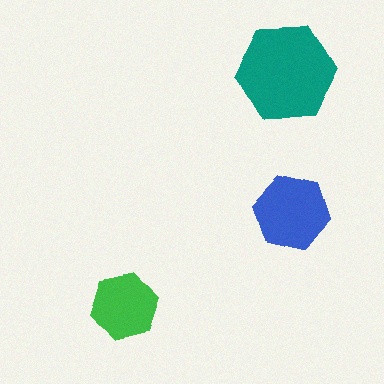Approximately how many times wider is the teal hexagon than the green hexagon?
About 1.5 times wider.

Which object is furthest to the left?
The green hexagon is leftmost.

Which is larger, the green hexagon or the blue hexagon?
The blue one.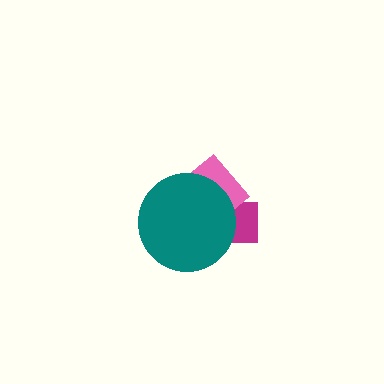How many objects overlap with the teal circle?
2 objects overlap with the teal circle.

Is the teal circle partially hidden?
No, no other shape covers it.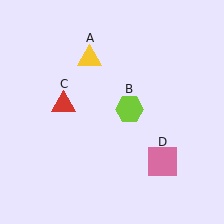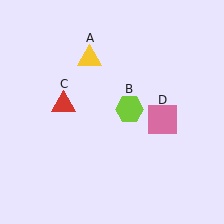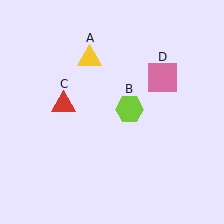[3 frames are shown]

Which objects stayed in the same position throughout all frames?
Yellow triangle (object A) and lime hexagon (object B) and red triangle (object C) remained stationary.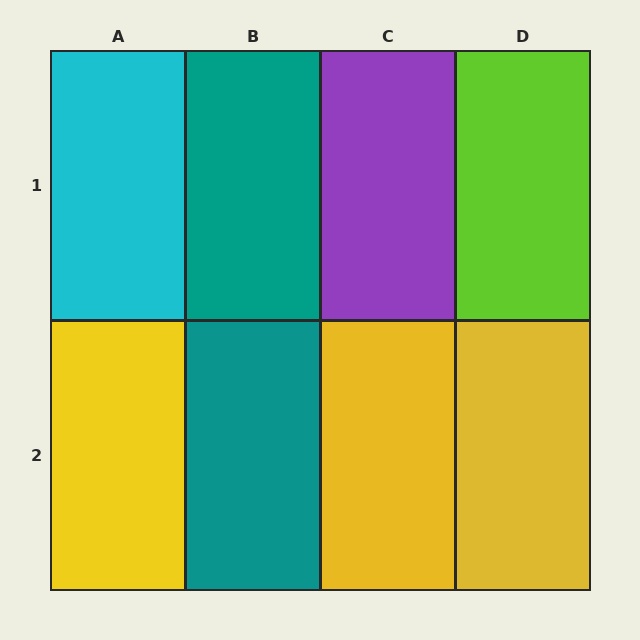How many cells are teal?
2 cells are teal.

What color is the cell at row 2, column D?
Yellow.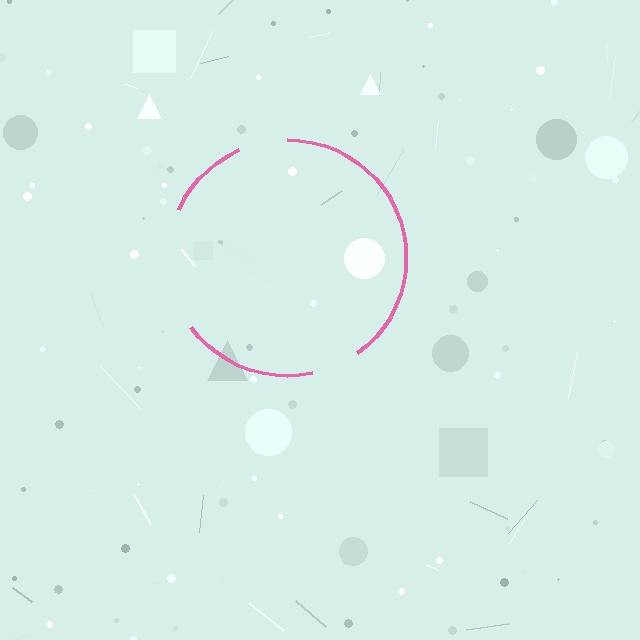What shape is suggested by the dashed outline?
The dashed outline suggests a circle.